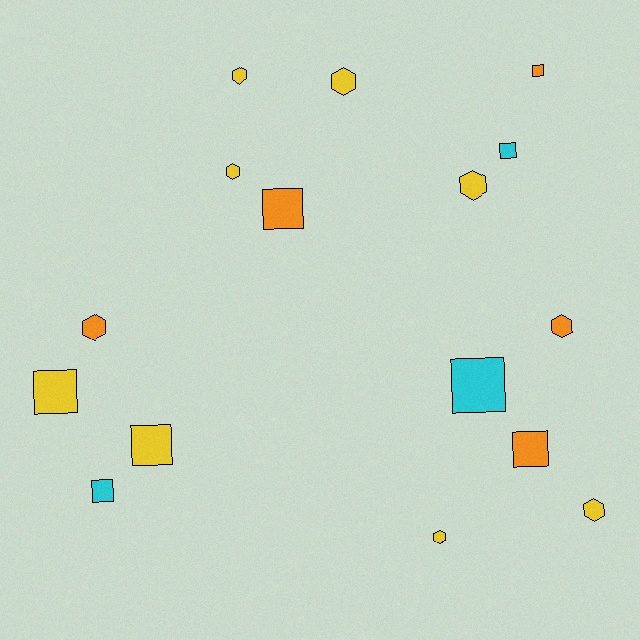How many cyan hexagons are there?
There are no cyan hexagons.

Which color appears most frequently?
Yellow, with 8 objects.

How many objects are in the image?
There are 16 objects.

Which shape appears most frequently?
Hexagon, with 8 objects.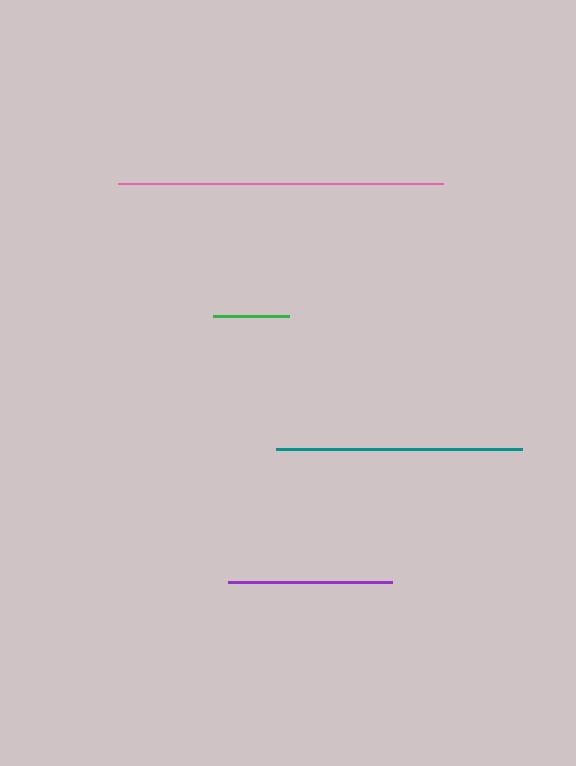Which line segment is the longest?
The pink line is the longest at approximately 325 pixels.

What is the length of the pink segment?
The pink segment is approximately 325 pixels long.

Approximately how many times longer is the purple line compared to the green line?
The purple line is approximately 2.1 times the length of the green line.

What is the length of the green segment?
The green segment is approximately 76 pixels long.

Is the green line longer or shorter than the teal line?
The teal line is longer than the green line.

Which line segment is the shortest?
The green line is the shortest at approximately 76 pixels.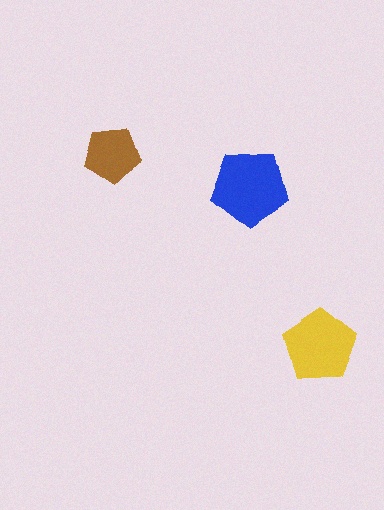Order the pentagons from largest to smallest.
the blue one, the yellow one, the brown one.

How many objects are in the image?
There are 3 objects in the image.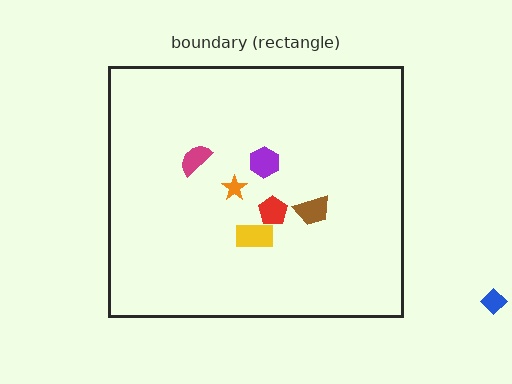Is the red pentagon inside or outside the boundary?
Inside.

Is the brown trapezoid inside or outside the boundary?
Inside.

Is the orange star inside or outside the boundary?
Inside.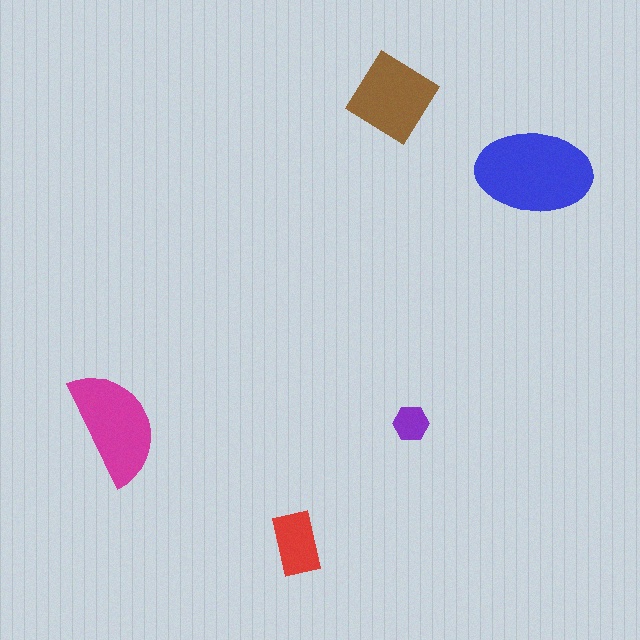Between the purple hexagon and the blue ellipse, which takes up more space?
The blue ellipse.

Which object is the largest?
The blue ellipse.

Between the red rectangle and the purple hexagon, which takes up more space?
The red rectangle.